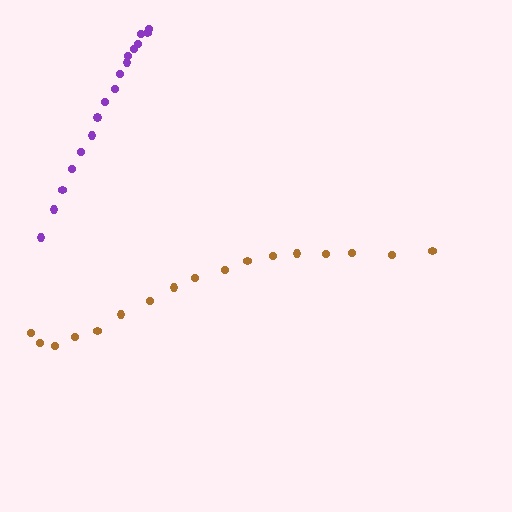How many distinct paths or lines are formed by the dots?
There are 2 distinct paths.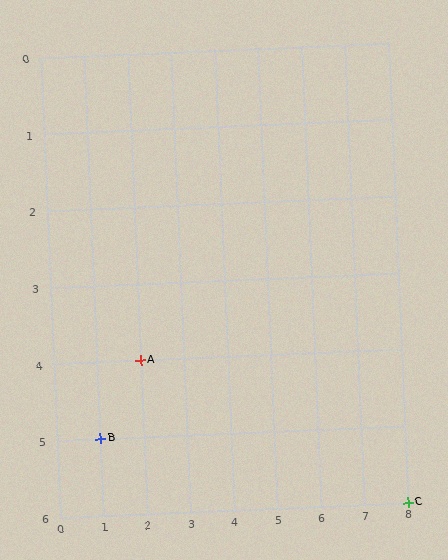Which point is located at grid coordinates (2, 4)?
Point A is at (2, 4).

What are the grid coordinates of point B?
Point B is at grid coordinates (1, 5).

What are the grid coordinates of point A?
Point A is at grid coordinates (2, 4).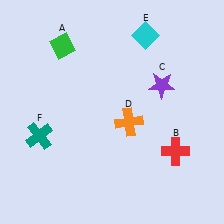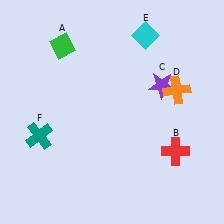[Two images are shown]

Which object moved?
The orange cross (D) moved right.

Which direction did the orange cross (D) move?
The orange cross (D) moved right.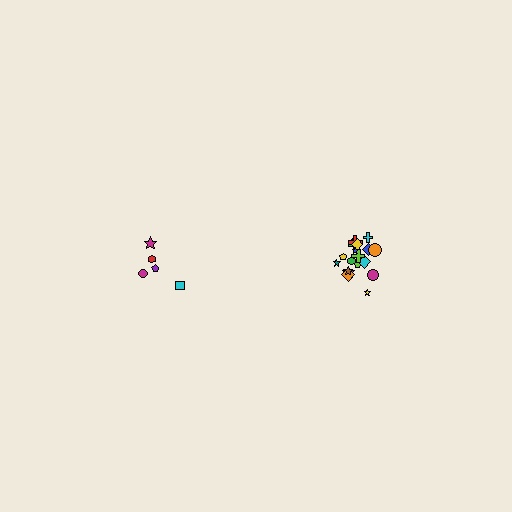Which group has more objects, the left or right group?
The right group.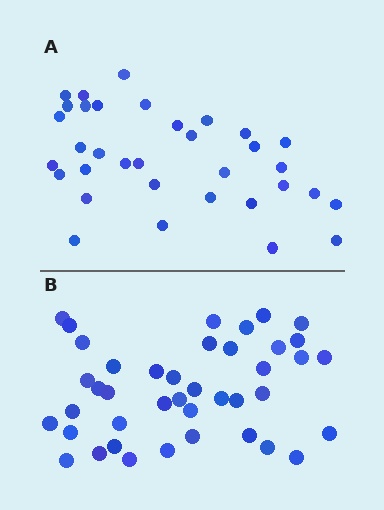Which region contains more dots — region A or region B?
Region B (the bottom region) has more dots.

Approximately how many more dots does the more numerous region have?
Region B has roughly 8 or so more dots than region A.